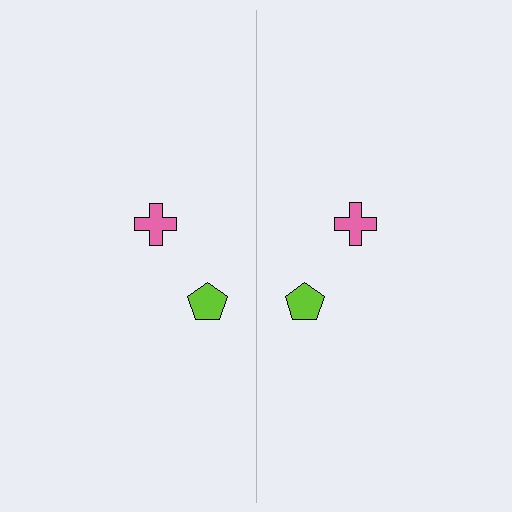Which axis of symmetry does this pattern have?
The pattern has a vertical axis of symmetry running through the center of the image.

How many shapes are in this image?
There are 4 shapes in this image.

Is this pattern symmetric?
Yes, this pattern has bilateral (reflection) symmetry.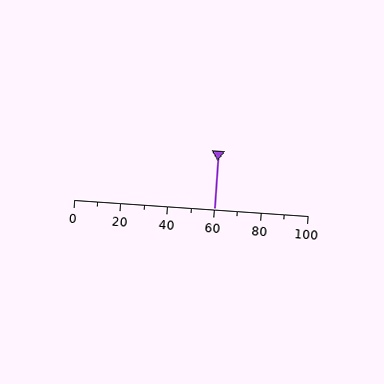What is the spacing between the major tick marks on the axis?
The major ticks are spaced 20 apart.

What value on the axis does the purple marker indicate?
The marker indicates approximately 60.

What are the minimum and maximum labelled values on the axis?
The axis runs from 0 to 100.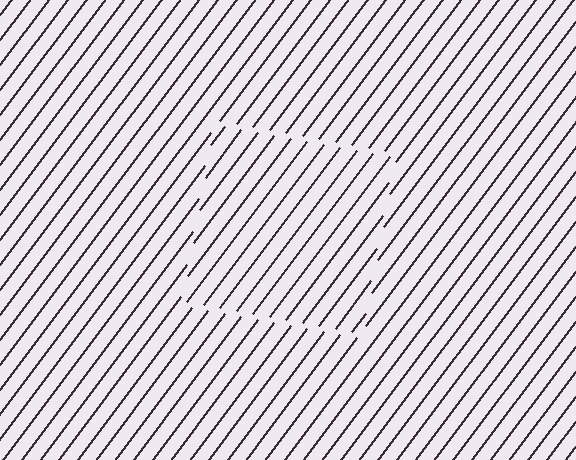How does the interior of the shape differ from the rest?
The interior of the shape contains the same grating, shifted by half a period — the contour is defined by the phase discontinuity where line-ends from the inner and outer gratings abut.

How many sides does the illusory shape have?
4 sides — the line-ends trace a square.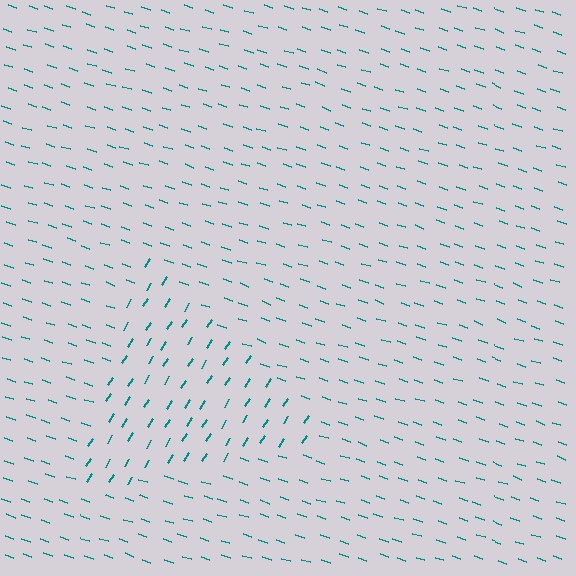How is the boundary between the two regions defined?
The boundary is defined purely by a change in line orientation (approximately 76 degrees difference). All lines are the same color and thickness.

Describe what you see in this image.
The image is filled with small teal line segments. A triangle region in the image has lines oriented differently from the surrounding lines, creating a visible texture boundary.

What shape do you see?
I see a triangle.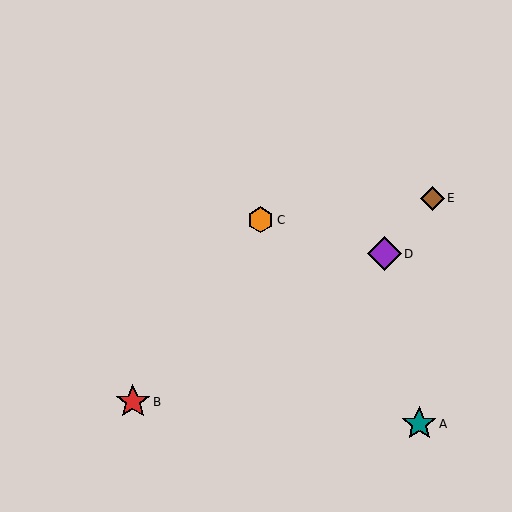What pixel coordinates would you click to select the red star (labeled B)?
Click at (133, 402) to select the red star B.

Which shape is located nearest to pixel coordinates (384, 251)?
The purple diamond (labeled D) at (384, 254) is nearest to that location.